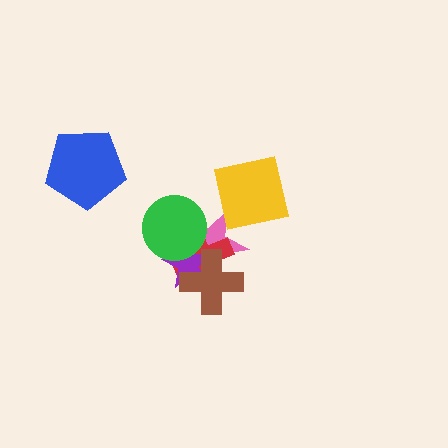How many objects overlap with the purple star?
4 objects overlap with the purple star.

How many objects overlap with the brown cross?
3 objects overlap with the brown cross.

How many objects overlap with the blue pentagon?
0 objects overlap with the blue pentagon.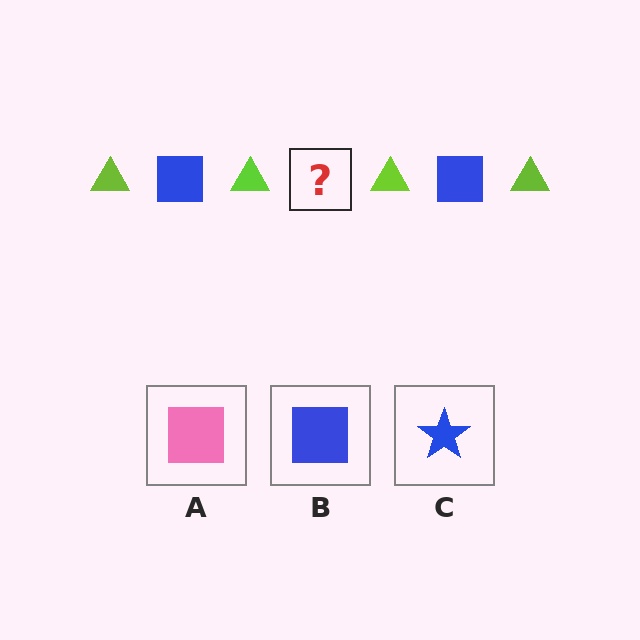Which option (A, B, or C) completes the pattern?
B.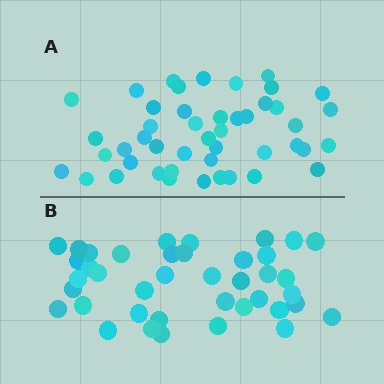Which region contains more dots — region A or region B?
Region A (the top region) has more dots.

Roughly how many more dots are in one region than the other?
Region A has about 6 more dots than region B.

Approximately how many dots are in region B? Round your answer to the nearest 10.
About 40 dots.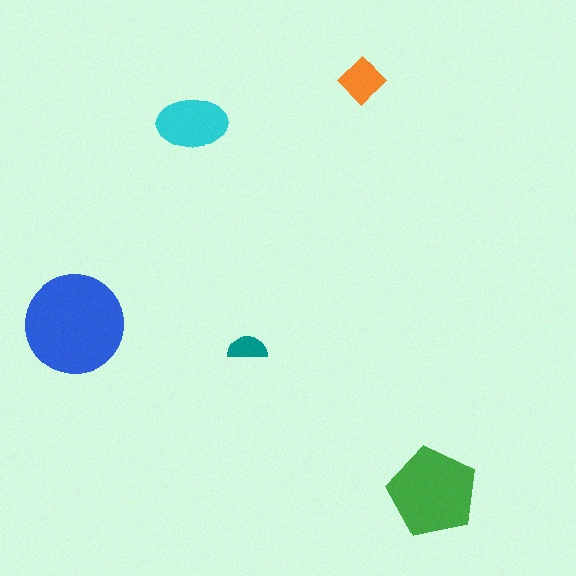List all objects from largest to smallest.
The blue circle, the green pentagon, the cyan ellipse, the orange diamond, the teal semicircle.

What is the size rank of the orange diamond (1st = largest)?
4th.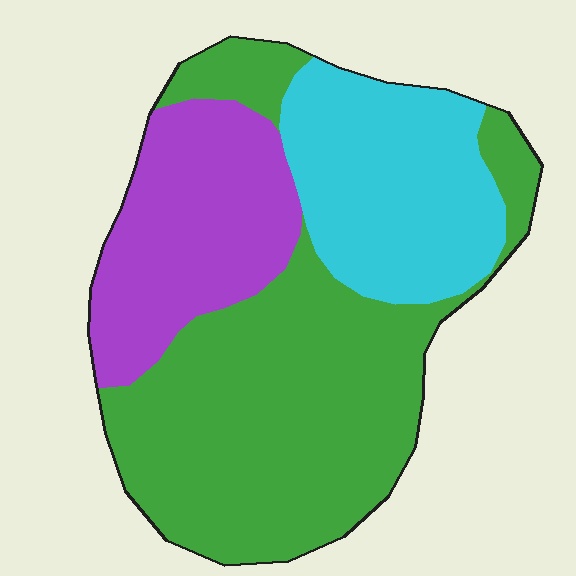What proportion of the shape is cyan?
Cyan takes up about one quarter (1/4) of the shape.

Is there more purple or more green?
Green.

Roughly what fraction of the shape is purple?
Purple covers around 25% of the shape.